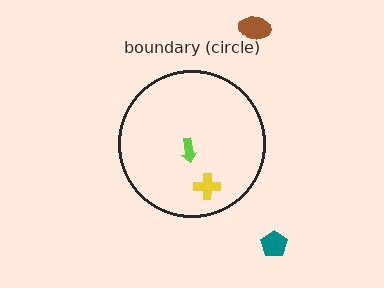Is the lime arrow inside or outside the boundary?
Inside.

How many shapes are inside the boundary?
2 inside, 2 outside.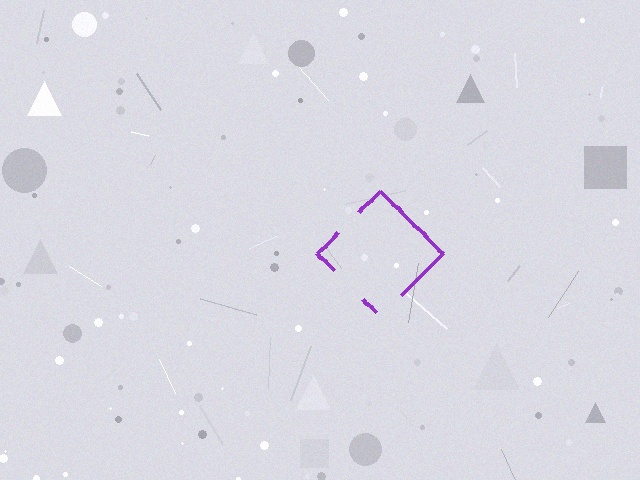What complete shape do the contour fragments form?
The contour fragments form a diamond.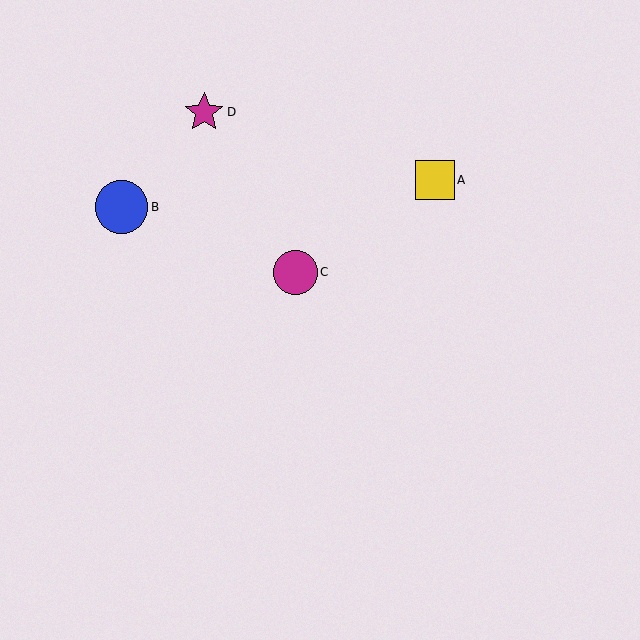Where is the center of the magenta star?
The center of the magenta star is at (204, 112).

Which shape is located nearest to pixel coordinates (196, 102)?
The magenta star (labeled D) at (204, 112) is nearest to that location.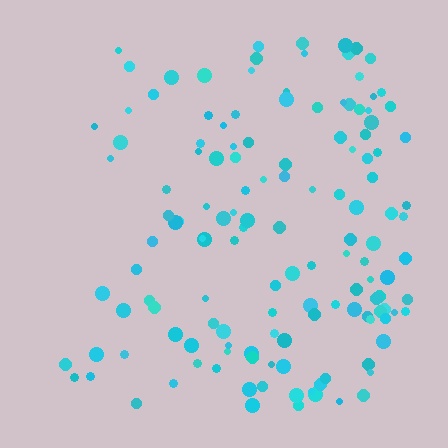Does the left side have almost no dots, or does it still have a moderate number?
Still a moderate number, just noticeably fewer than the right.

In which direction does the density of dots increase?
From left to right, with the right side densest.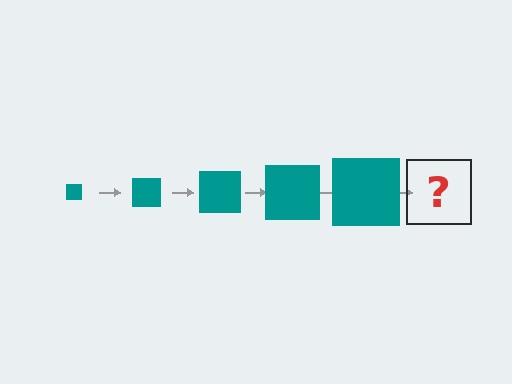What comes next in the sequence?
The next element should be a teal square, larger than the previous one.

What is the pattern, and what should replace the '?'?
The pattern is that the square gets progressively larger each step. The '?' should be a teal square, larger than the previous one.